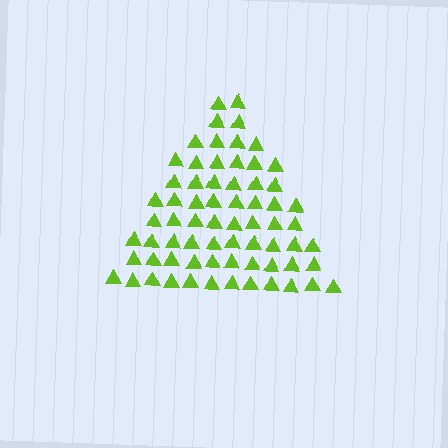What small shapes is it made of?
It is made of small triangles.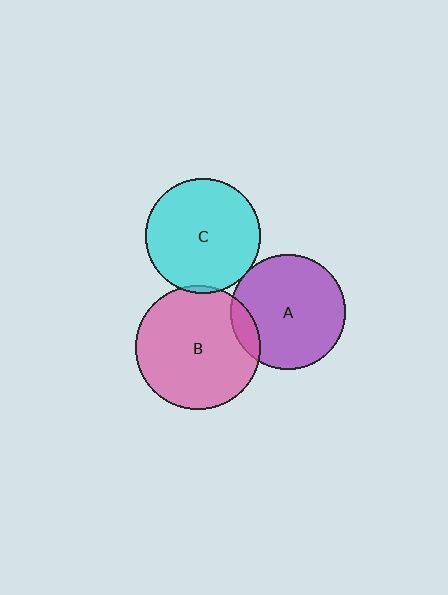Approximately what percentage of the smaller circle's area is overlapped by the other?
Approximately 5%.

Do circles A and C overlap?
Yes.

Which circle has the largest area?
Circle B (pink).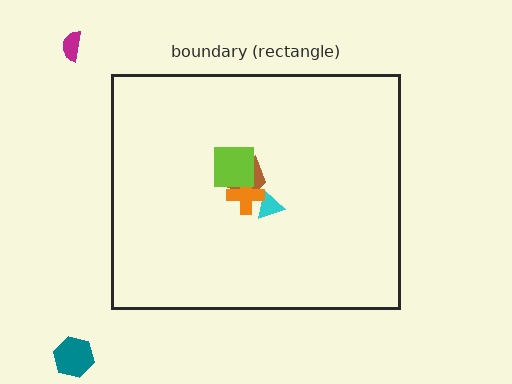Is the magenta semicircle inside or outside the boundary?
Outside.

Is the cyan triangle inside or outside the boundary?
Inside.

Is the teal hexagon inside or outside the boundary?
Outside.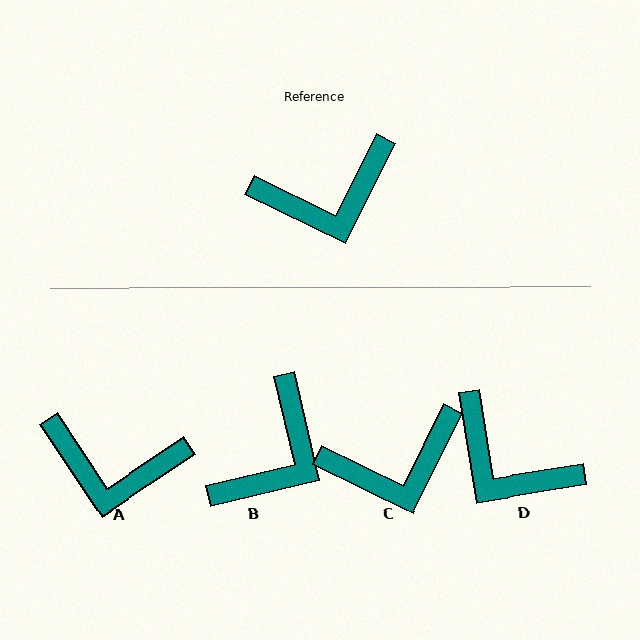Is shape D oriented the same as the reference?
No, it is off by about 54 degrees.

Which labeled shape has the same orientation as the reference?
C.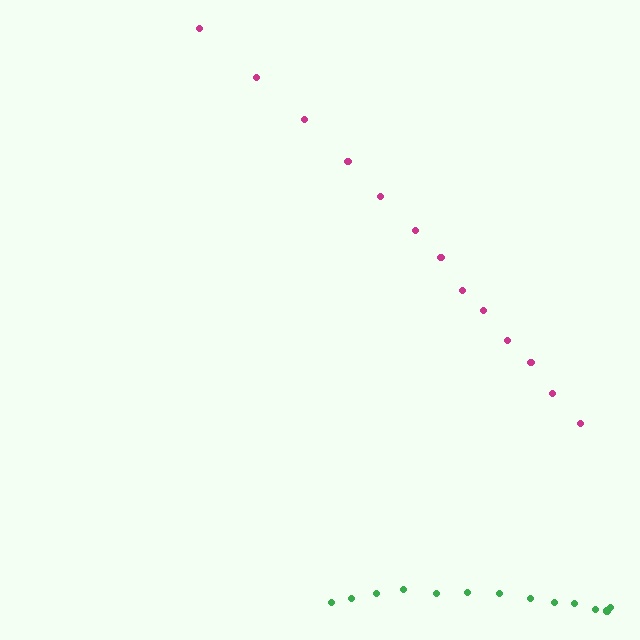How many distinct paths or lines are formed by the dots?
There are 2 distinct paths.